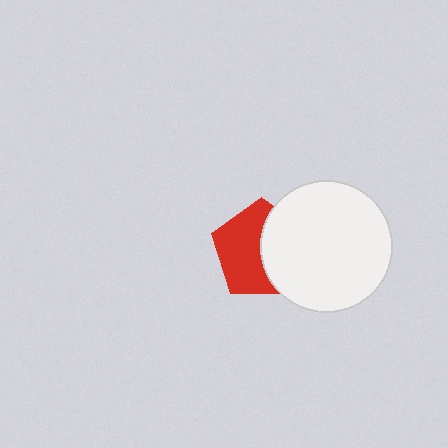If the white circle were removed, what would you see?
You would see the complete red pentagon.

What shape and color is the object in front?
The object in front is a white circle.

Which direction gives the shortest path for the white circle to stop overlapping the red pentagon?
Moving right gives the shortest separation.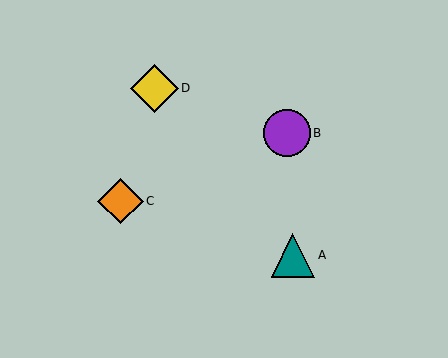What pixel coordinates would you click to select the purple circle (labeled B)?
Click at (287, 133) to select the purple circle B.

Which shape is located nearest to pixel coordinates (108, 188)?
The orange diamond (labeled C) at (120, 201) is nearest to that location.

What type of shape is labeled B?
Shape B is a purple circle.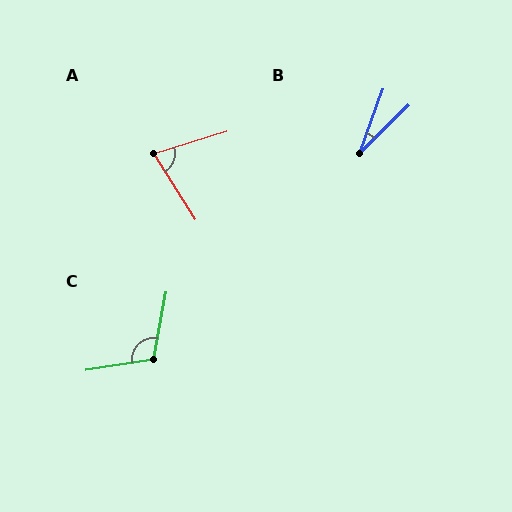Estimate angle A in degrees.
Approximately 75 degrees.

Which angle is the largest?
C, at approximately 109 degrees.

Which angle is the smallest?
B, at approximately 25 degrees.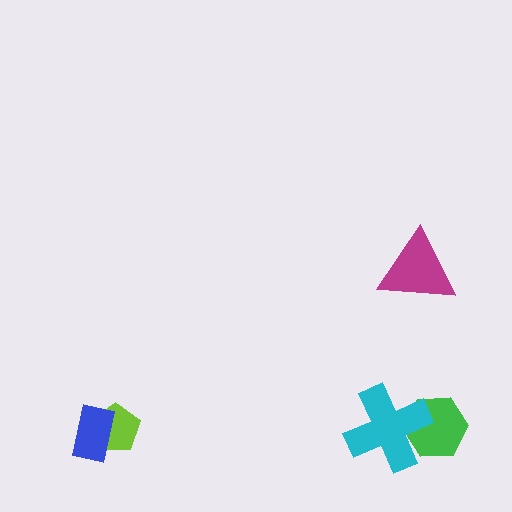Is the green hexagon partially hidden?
Yes, it is partially covered by another shape.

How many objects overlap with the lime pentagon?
1 object overlaps with the lime pentagon.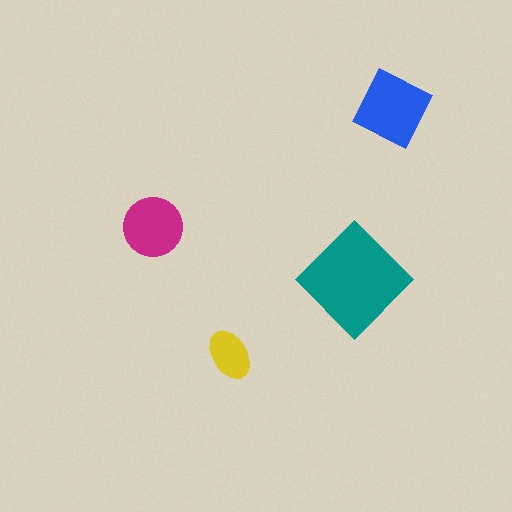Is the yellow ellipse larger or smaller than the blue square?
Smaller.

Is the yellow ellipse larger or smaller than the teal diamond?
Smaller.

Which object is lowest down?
The yellow ellipse is bottommost.